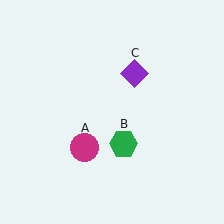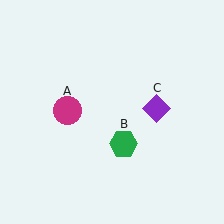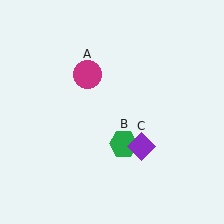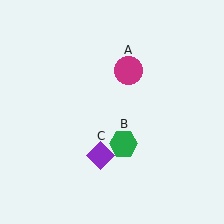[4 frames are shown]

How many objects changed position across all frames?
2 objects changed position: magenta circle (object A), purple diamond (object C).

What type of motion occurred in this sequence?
The magenta circle (object A), purple diamond (object C) rotated clockwise around the center of the scene.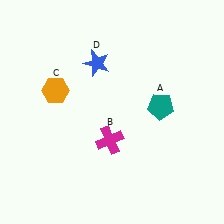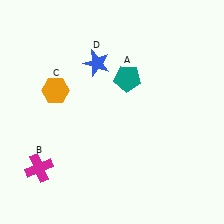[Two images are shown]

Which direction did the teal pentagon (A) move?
The teal pentagon (A) moved left.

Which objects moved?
The objects that moved are: the teal pentagon (A), the magenta cross (B).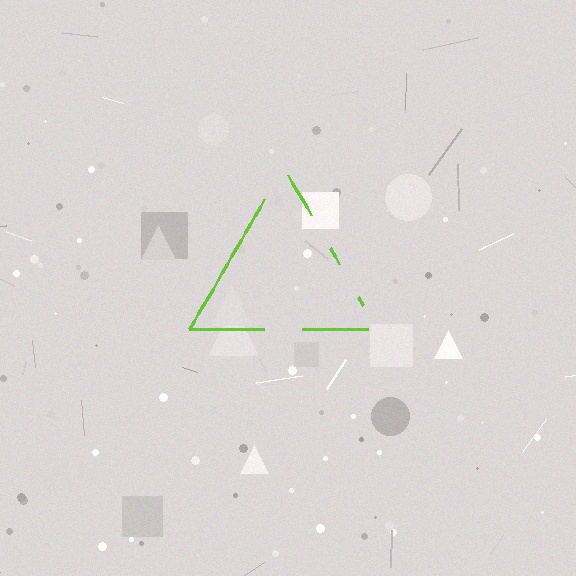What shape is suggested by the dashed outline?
The dashed outline suggests a triangle.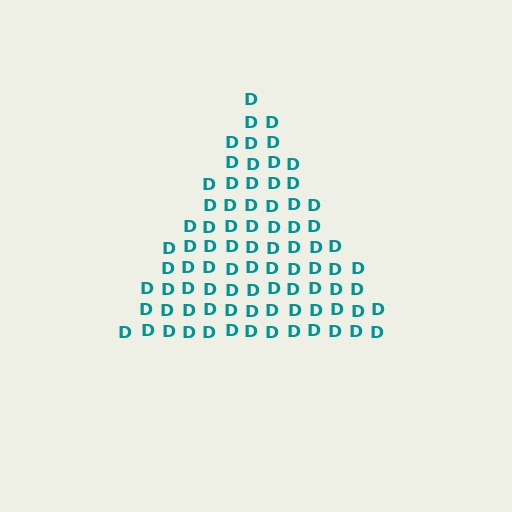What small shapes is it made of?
It is made of small letter D's.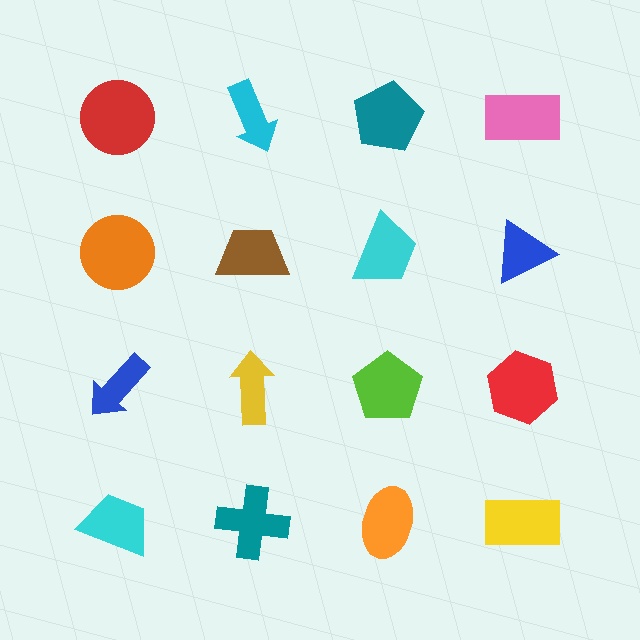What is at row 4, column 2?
A teal cross.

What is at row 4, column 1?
A cyan trapezoid.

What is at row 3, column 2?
A yellow arrow.